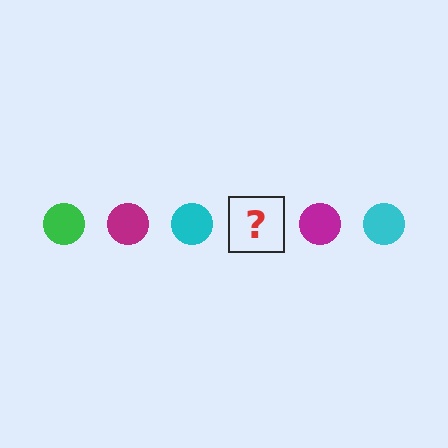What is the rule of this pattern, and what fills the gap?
The rule is that the pattern cycles through green, magenta, cyan circles. The gap should be filled with a green circle.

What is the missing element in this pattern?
The missing element is a green circle.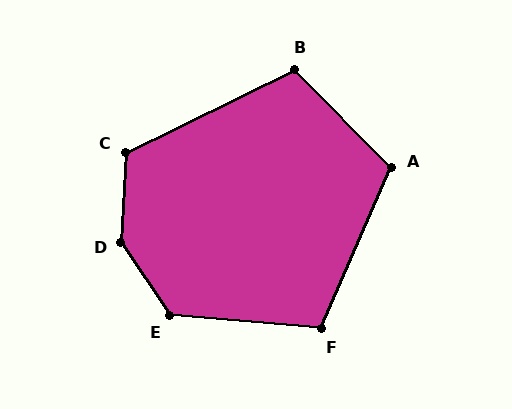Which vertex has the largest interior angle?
D, at approximately 143 degrees.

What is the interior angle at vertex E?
Approximately 129 degrees (obtuse).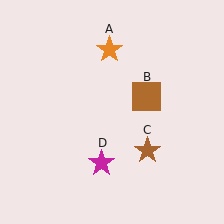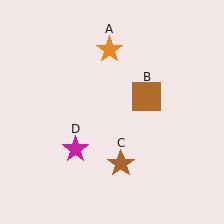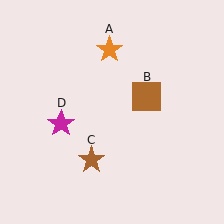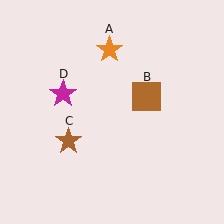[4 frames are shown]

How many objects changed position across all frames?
2 objects changed position: brown star (object C), magenta star (object D).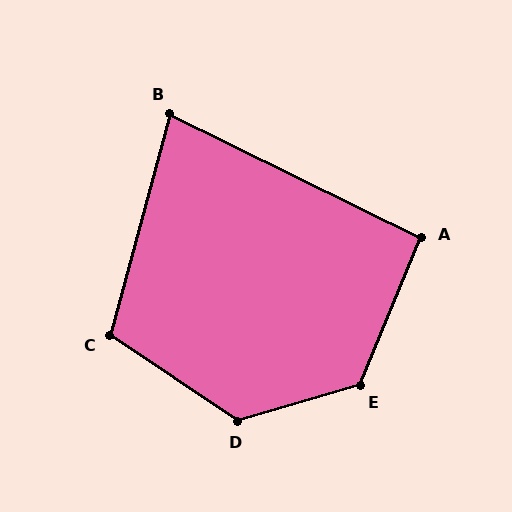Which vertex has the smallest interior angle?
B, at approximately 79 degrees.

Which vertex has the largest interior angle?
D, at approximately 130 degrees.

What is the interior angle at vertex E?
Approximately 129 degrees (obtuse).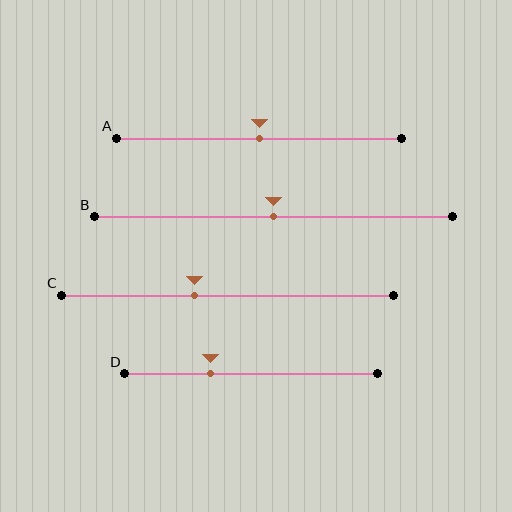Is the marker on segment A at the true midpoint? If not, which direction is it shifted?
Yes, the marker on segment A is at the true midpoint.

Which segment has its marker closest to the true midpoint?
Segment A has its marker closest to the true midpoint.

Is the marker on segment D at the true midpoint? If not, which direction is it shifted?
No, the marker on segment D is shifted to the left by about 16% of the segment length.